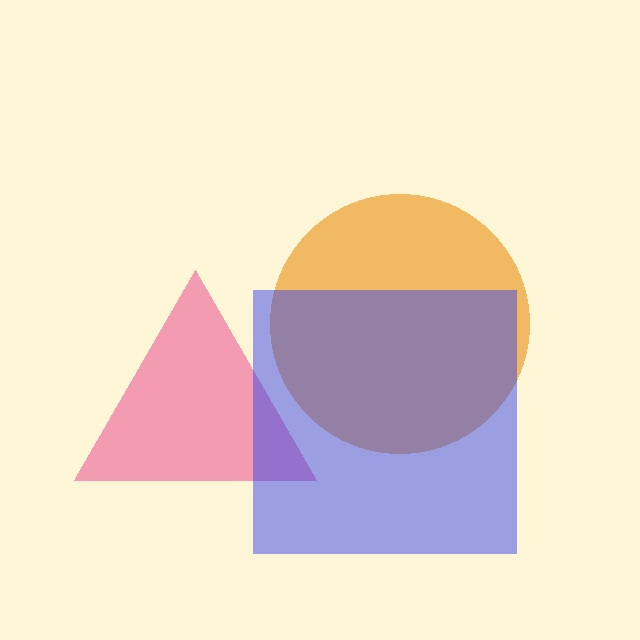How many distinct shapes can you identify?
There are 3 distinct shapes: an orange circle, a pink triangle, a blue square.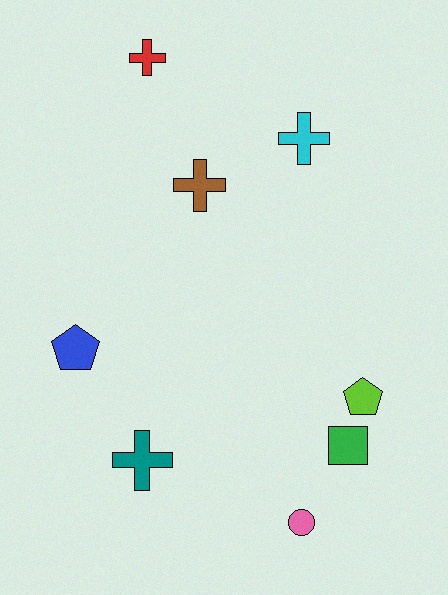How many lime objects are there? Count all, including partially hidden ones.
There is 1 lime object.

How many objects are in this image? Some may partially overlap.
There are 8 objects.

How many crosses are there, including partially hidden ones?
There are 4 crosses.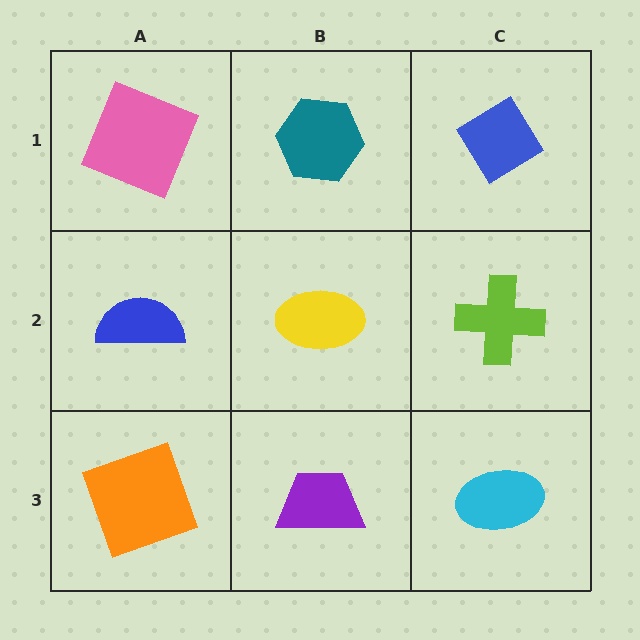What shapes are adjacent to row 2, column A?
A pink square (row 1, column A), an orange square (row 3, column A), a yellow ellipse (row 2, column B).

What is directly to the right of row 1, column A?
A teal hexagon.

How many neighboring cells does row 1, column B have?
3.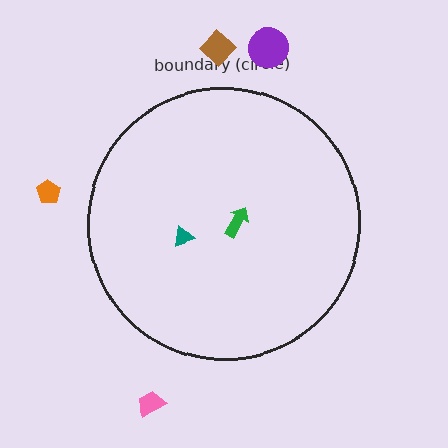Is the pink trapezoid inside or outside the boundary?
Outside.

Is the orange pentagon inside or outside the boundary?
Outside.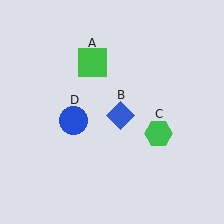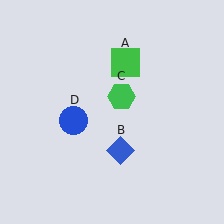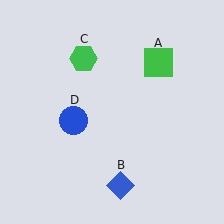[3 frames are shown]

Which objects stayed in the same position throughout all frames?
Blue circle (object D) remained stationary.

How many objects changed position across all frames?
3 objects changed position: green square (object A), blue diamond (object B), green hexagon (object C).